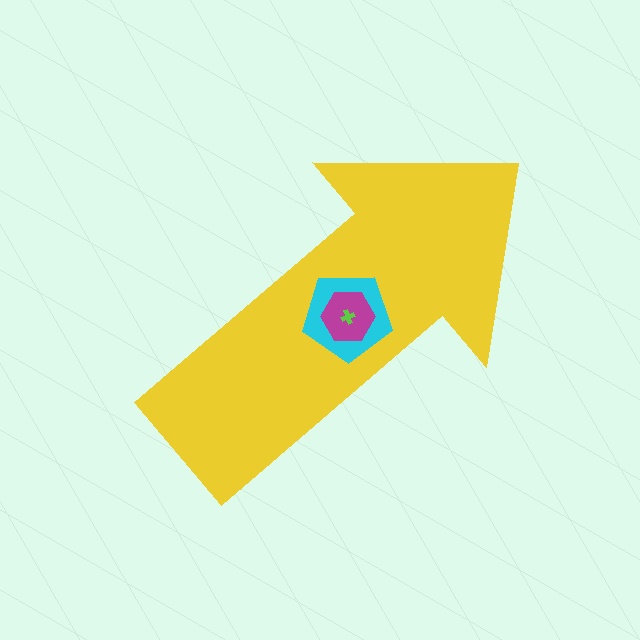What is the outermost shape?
The yellow arrow.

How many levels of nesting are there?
4.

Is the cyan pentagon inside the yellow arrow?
Yes.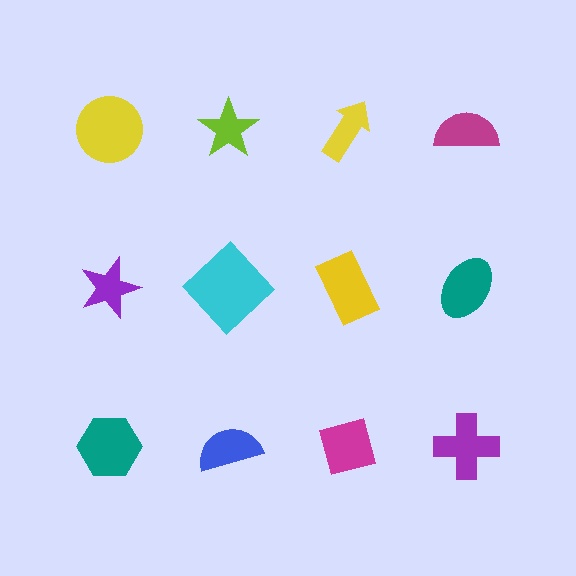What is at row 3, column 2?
A blue semicircle.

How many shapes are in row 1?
4 shapes.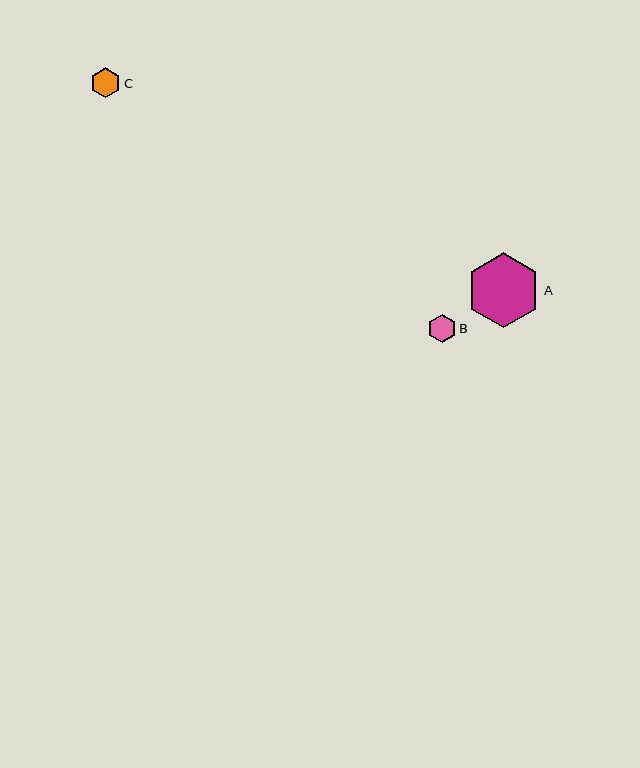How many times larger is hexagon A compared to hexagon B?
Hexagon A is approximately 2.6 times the size of hexagon B.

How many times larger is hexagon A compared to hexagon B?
Hexagon A is approximately 2.6 times the size of hexagon B.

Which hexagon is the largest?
Hexagon A is the largest with a size of approximately 75 pixels.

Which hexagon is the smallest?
Hexagon B is the smallest with a size of approximately 28 pixels.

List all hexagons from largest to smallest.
From largest to smallest: A, C, B.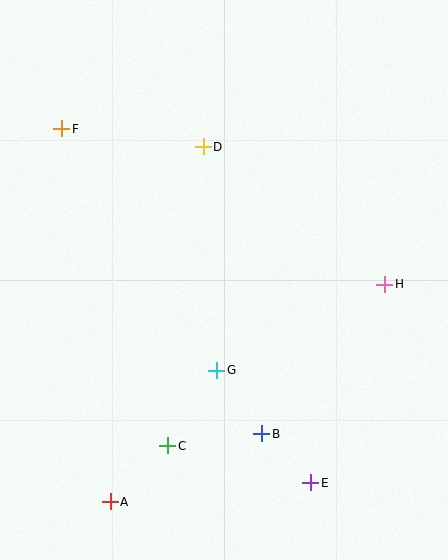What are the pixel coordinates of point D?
Point D is at (203, 147).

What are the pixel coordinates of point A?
Point A is at (110, 502).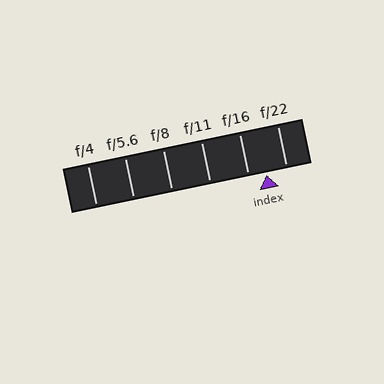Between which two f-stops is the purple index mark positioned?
The index mark is between f/16 and f/22.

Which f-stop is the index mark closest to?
The index mark is closest to f/16.